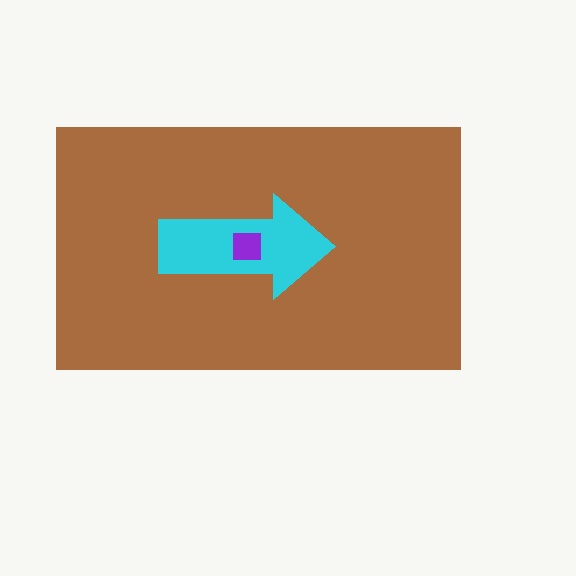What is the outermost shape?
The brown rectangle.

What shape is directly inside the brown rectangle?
The cyan arrow.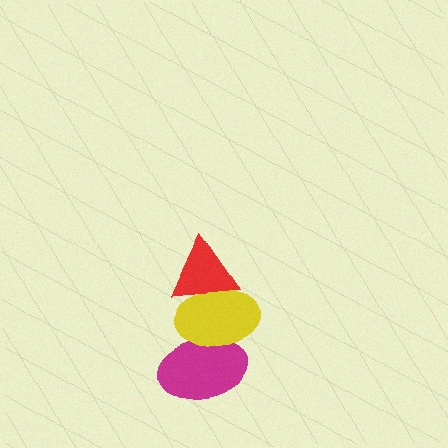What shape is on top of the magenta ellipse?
The yellow ellipse is on top of the magenta ellipse.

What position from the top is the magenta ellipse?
The magenta ellipse is 3rd from the top.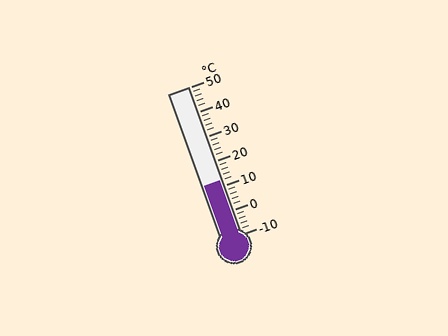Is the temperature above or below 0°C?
The temperature is above 0°C.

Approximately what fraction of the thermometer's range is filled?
The thermometer is filled to approximately 35% of its range.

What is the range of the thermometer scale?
The thermometer scale ranges from -10°C to 50°C.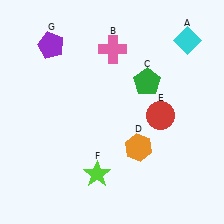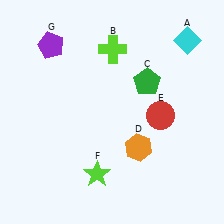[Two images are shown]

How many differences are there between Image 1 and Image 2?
There is 1 difference between the two images.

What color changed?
The cross (B) changed from pink in Image 1 to lime in Image 2.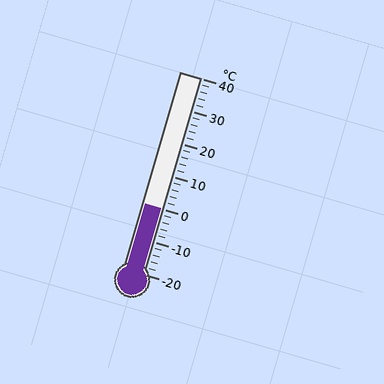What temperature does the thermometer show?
The thermometer shows approximately 0°C.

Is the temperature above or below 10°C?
The temperature is below 10°C.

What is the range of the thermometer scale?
The thermometer scale ranges from -20°C to 40°C.